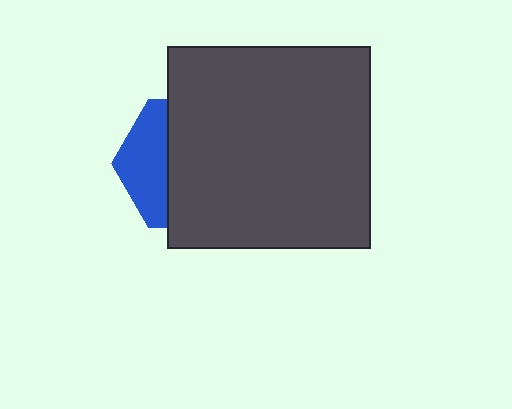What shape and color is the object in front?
The object in front is a dark gray square.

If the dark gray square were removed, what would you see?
You would see the complete blue hexagon.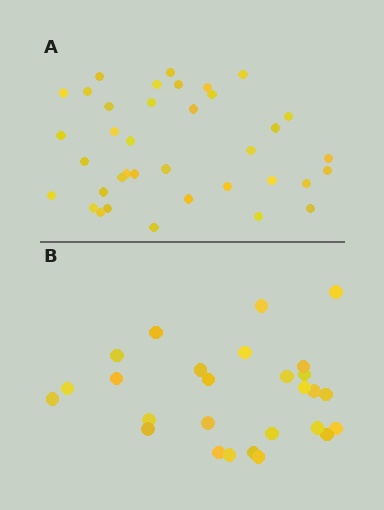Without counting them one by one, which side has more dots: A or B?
Region A (the top region) has more dots.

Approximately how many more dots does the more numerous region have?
Region A has roughly 10 or so more dots than region B.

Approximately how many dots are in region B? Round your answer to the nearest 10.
About 30 dots. (The exact count is 27, which rounds to 30.)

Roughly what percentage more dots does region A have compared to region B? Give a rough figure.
About 35% more.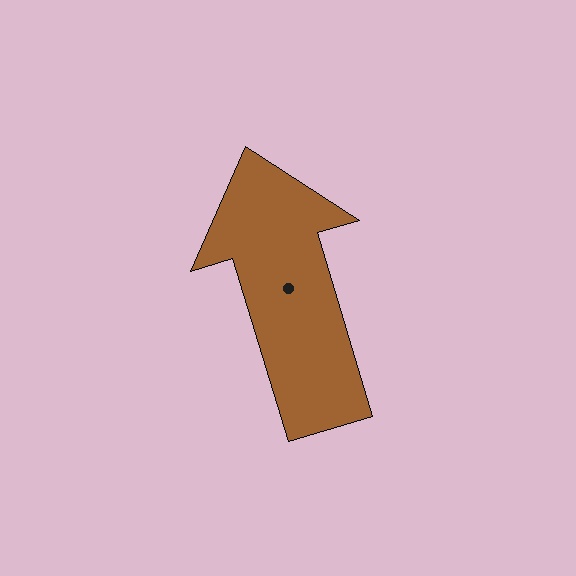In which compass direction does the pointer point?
North.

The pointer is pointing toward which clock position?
Roughly 11 o'clock.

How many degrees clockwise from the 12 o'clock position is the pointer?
Approximately 343 degrees.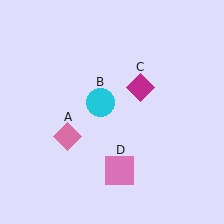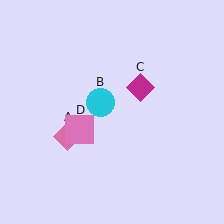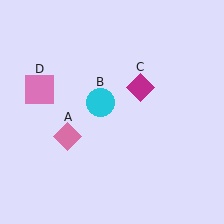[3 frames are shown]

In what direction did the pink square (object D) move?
The pink square (object D) moved up and to the left.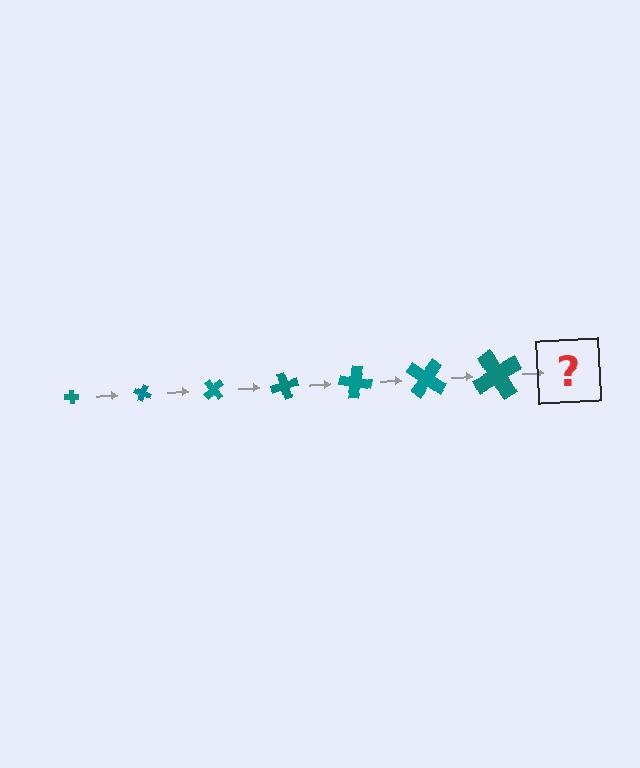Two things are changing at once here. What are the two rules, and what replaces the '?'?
The two rules are that the cross grows larger each step and it rotates 25 degrees each step. The '?' should be a cross, larger than the previous one and rotated 175 degrees from the start.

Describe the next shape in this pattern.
It should be a cross, larger than the previous one and rotated 175 degrees from the start.